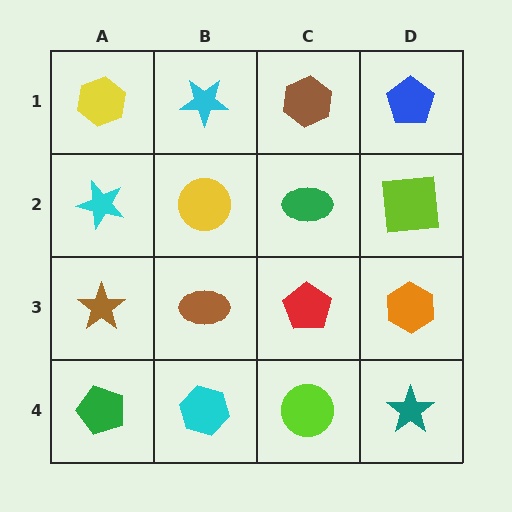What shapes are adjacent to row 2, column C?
A brown hexagon (row 1, column C), a red pentagon (row 3, column C), a yellow circle (row 2, column B), a lime square (row 2, column D).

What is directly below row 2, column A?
A brown star.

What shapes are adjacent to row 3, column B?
A yellow circle (row 2, column B), a cyan hexagon (row 4, column B), a brown star (row 3, column A), a red pentagon (row 3, column C).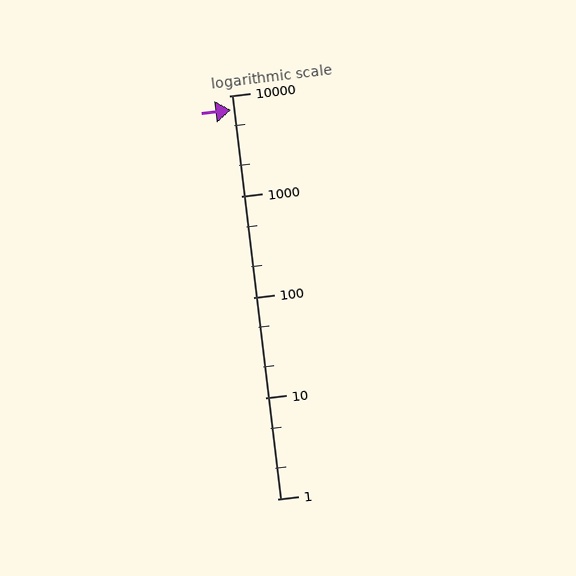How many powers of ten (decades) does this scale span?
The scale spans 4 decades, from 1 to 10000.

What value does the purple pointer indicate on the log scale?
The pointer indicates approximately 7200.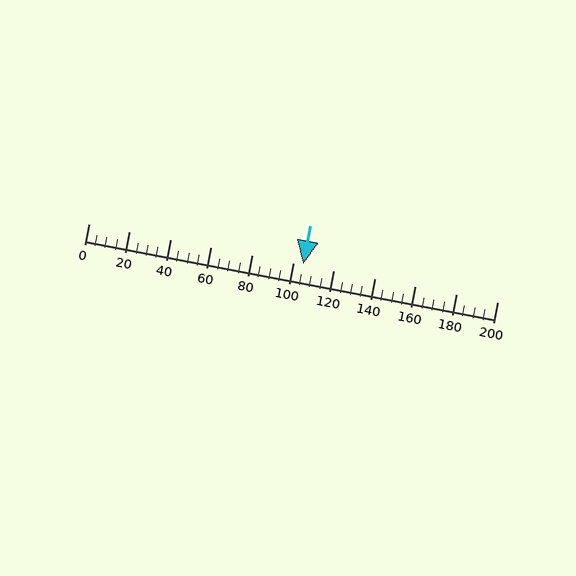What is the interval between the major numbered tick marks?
The major tick marks are spaced 20 units apart.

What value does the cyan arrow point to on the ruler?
The cyan arrow points to approximately 105.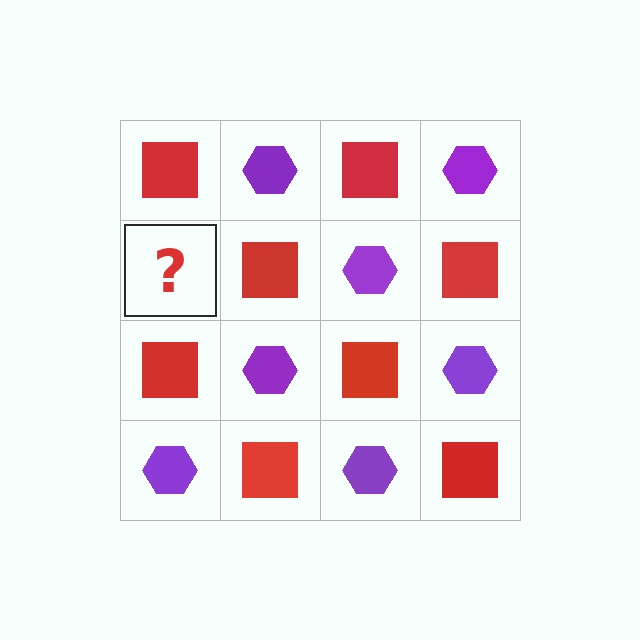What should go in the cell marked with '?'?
The missing cell should contain a purple hexagon.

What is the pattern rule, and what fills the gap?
The rule is that it alternates red square and purple hexagon in a checkerboard pattern. The gap should be filled with a purple hexagon.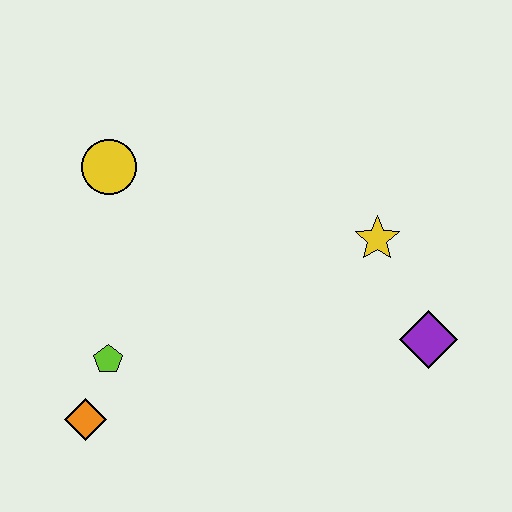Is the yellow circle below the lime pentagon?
No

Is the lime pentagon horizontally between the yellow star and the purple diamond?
No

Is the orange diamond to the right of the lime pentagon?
No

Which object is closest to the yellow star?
The purple diamond is closest to the yellow star.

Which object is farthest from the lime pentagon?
The purple diamond is farthest from the lime pentagon.